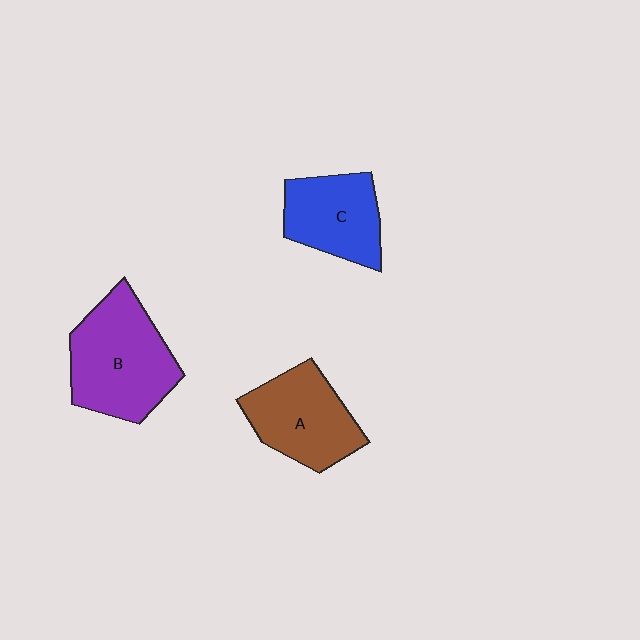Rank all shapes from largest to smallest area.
From largest to smallest: B (purple), A (brown), C (blue).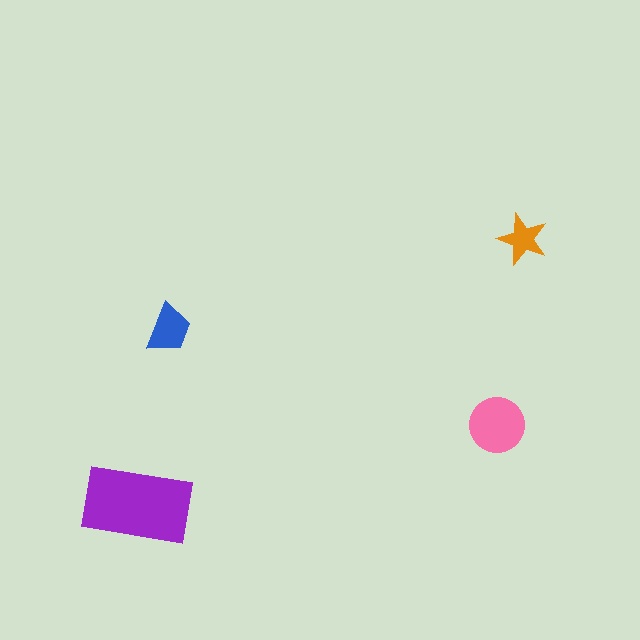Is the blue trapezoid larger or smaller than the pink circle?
Smaller.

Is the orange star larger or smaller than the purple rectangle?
Smaller.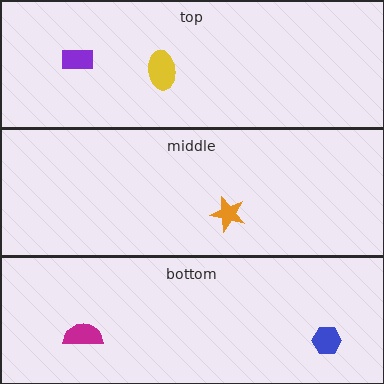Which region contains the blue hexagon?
The bottom region.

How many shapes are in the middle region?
1.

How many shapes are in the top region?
2.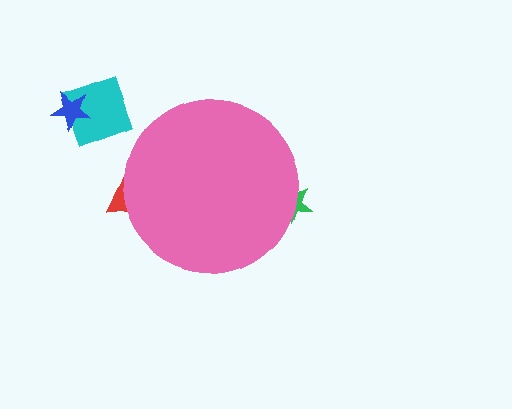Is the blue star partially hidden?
No, the blue star is fully visible.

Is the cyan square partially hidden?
No, the cyan square is fully visible.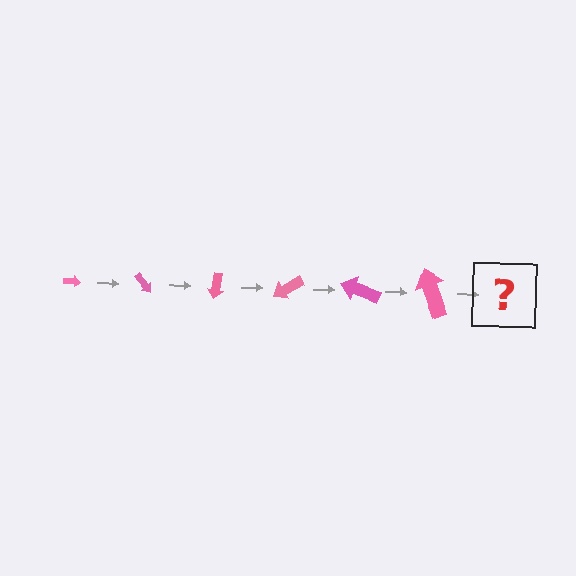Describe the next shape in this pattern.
It should be an arrow, larger than the previous one and rotated 300 degrees from the start.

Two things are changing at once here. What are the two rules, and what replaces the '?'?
The two rules are that the arrow grows larger each step and it rotates 50 degrees each step. The '?' should be an arrow, larger than the previous one and rotated 300 degrees from the start.